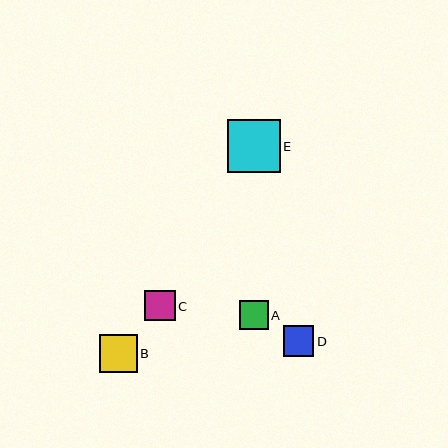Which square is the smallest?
Square A is the smallest with a size of approximately 29 pixels.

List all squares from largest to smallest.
From largest to smallest: E, B, D, C, A.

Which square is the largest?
Square E is the largest with a size of approximately 53 pixels.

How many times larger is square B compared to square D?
Square B is approximately 1.3 times the size of square D.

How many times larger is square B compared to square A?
Square B is approximately 1.3 times the size of square A.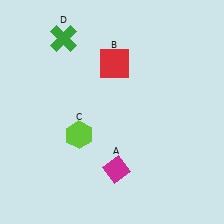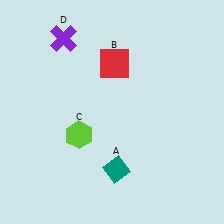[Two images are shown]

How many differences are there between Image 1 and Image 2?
There are 2 differences between the two images.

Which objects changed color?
A changed from magenta to teal. D changed from green to purple.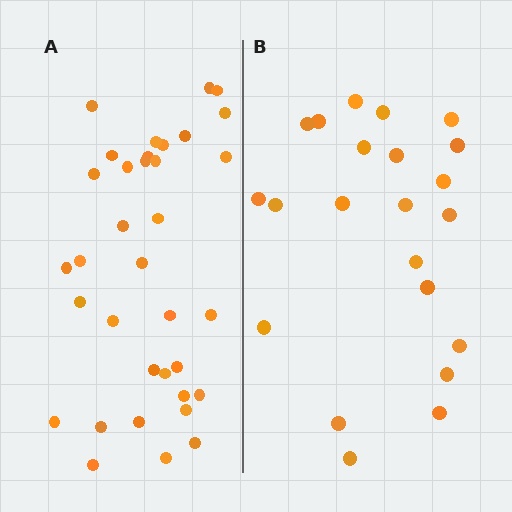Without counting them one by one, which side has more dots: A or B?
Region A (the left region) has more dots.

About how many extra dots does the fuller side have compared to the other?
Region A has approximately 15 more dots than region B.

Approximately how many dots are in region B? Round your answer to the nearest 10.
About 20 dots. (The exact count is 22, which rounds to 20.)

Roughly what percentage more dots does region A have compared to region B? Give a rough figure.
About 60% more.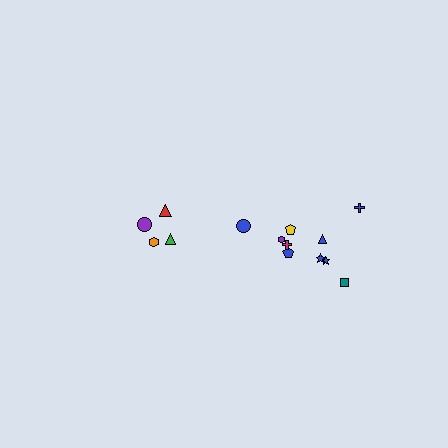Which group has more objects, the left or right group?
The right group.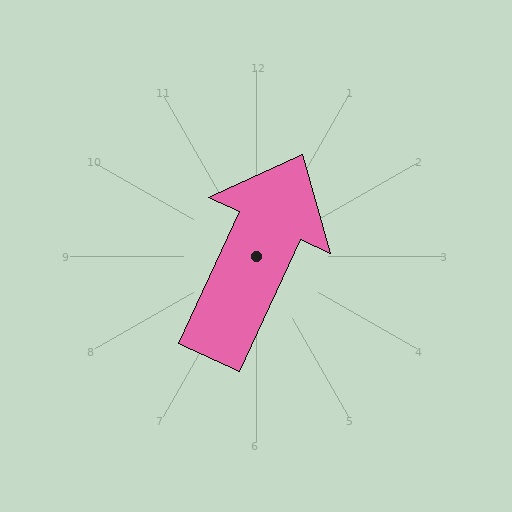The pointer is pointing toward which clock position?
Roughly 1 o'clock.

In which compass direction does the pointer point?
Northeast.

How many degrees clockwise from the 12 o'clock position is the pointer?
Approximately 25 degrees.